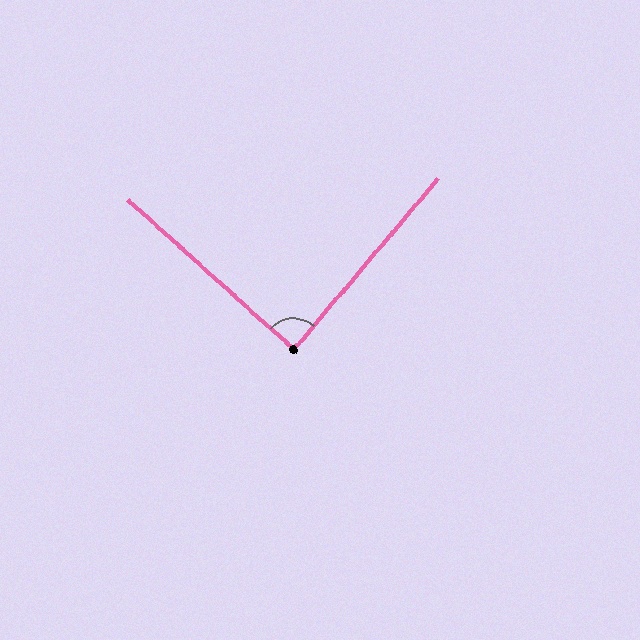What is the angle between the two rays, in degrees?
Approximately 88 degrees.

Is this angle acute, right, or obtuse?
It is approximately a right angle.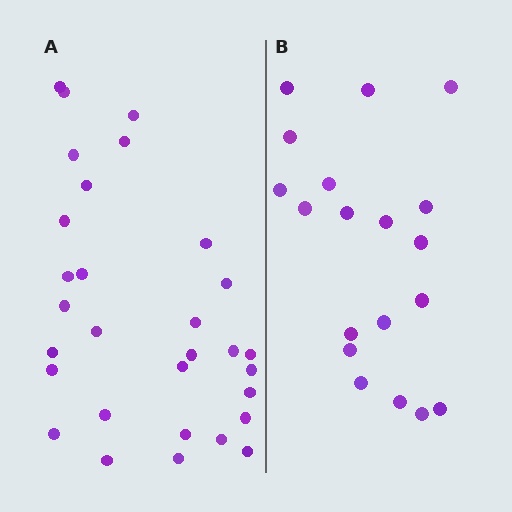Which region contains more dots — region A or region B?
Region A (the left region) has more dots.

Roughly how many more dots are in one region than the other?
Region A has roughly 12 or so more dots than region B.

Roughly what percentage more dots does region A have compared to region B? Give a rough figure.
About 60% more.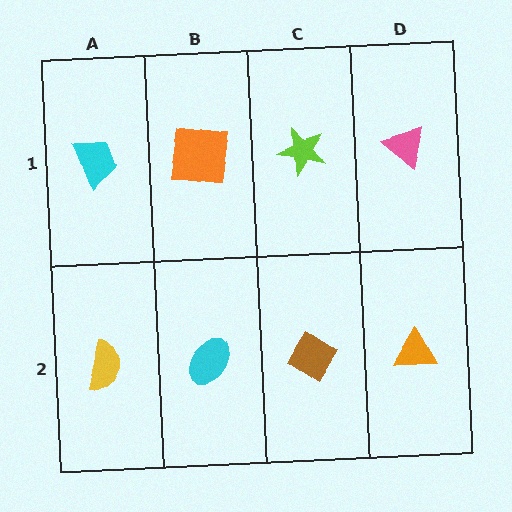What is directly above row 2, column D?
A pink triangle.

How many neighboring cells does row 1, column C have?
3.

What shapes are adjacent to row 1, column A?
A yellow semicircle (row 2, column A), an orange square (row 1, column B).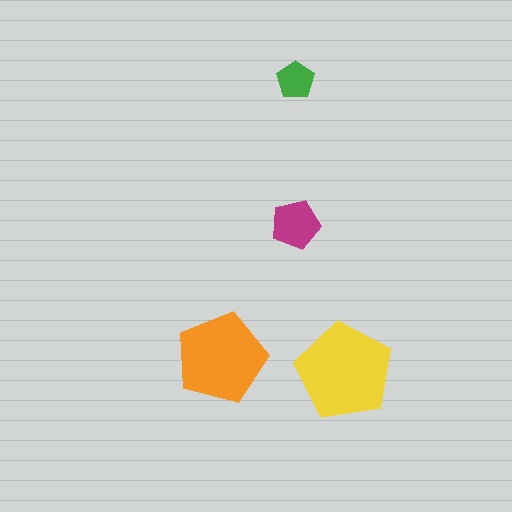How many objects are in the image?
There are 4 objects in the image.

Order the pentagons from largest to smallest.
the yellow one, the orange one, the magenta one, the green one.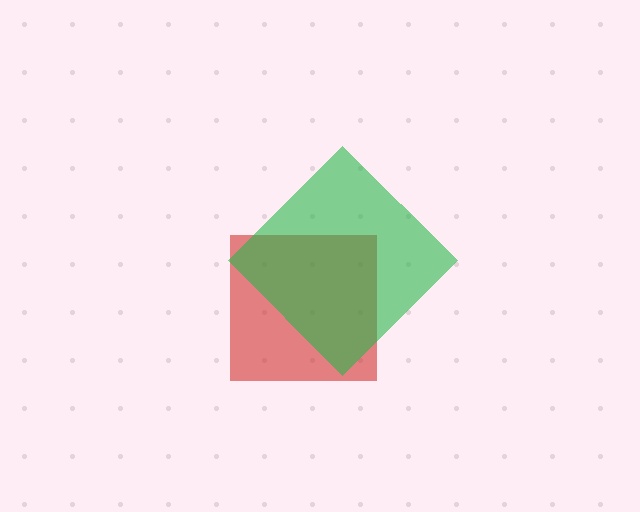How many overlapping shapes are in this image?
There are 2 overlapping shapes in the image.